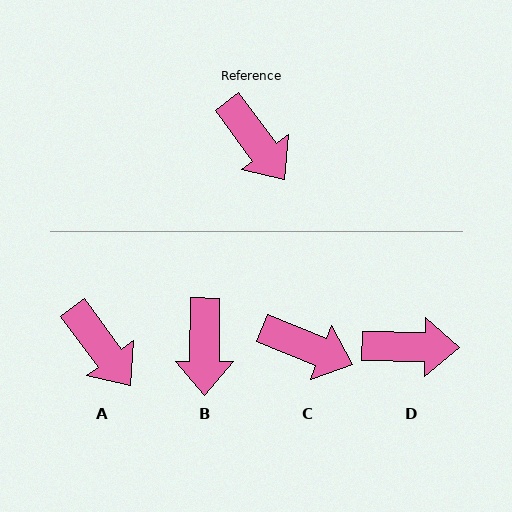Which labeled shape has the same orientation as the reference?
A.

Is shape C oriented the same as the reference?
No, it is off by about 31 degrees.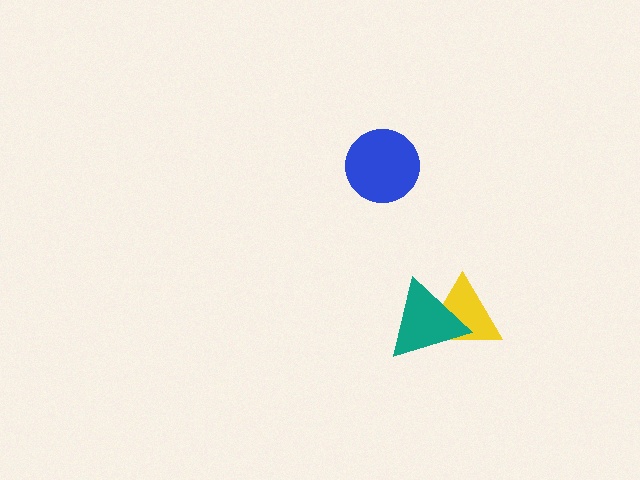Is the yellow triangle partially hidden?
Yes, it is partially covered by another shape.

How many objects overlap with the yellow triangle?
1 object overlaps with the yellow triangle.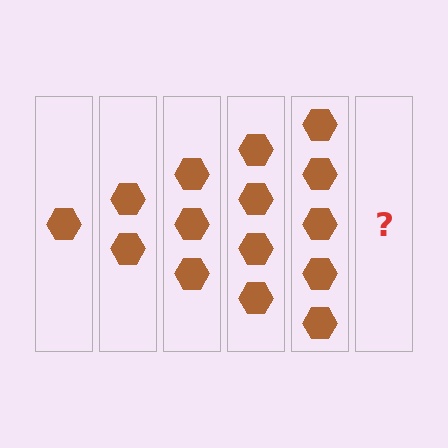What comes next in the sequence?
The next element should be 6 hexagons.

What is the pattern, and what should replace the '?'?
The pattern is that each step adds one more hexagon. The '?' should be 6 hexagons.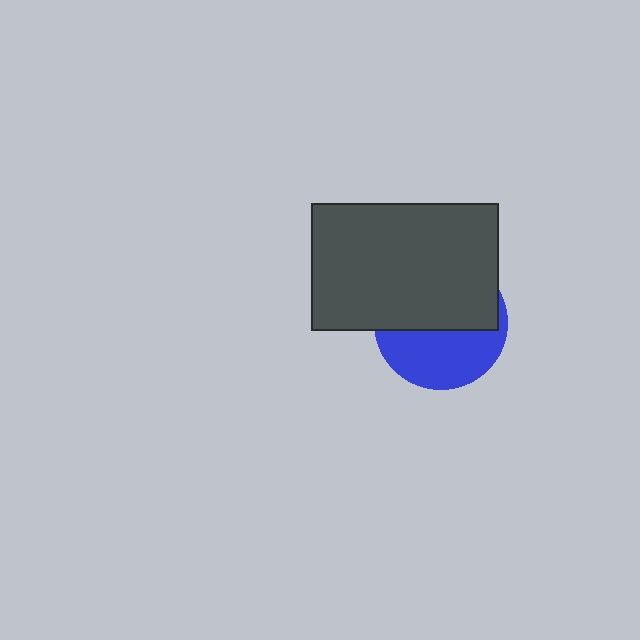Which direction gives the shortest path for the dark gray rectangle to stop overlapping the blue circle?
Moving up gives the shortest separation.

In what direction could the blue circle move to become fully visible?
The blue circle could move down. That would shift it out from behind the dark gray rectangle entirely.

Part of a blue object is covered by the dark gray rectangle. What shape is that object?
It is a circle.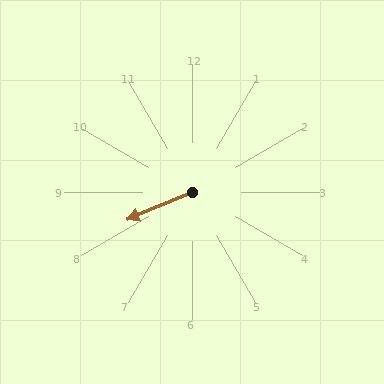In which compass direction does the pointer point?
Southwest.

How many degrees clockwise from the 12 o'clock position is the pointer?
Approximately 247 degrees.